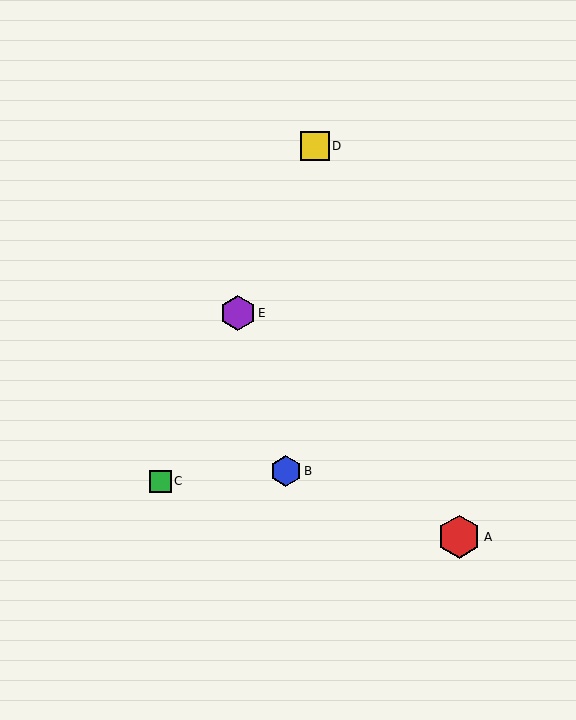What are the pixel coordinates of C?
Object C is at (160, 481).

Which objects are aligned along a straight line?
Objects C, D, E are aligned along a straight line.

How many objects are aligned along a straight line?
3 objects (C, D, E) are aligned along a straight line.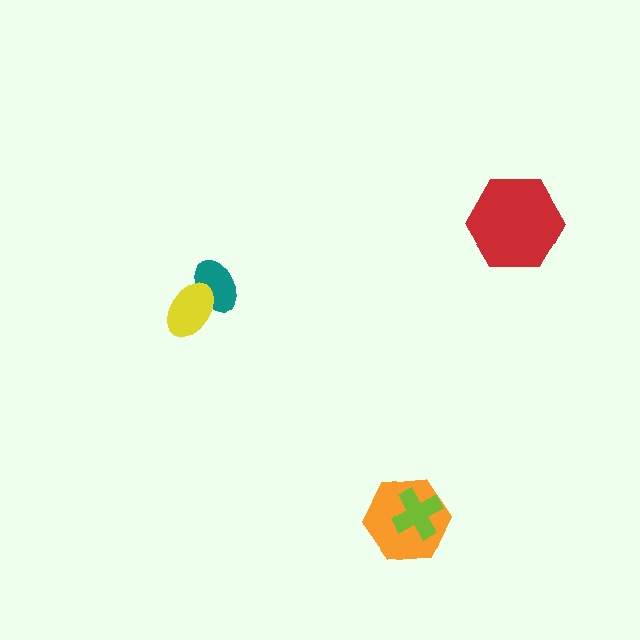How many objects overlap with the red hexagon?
0 objects overlap with the red hexagon.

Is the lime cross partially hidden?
No, no other shape covers it.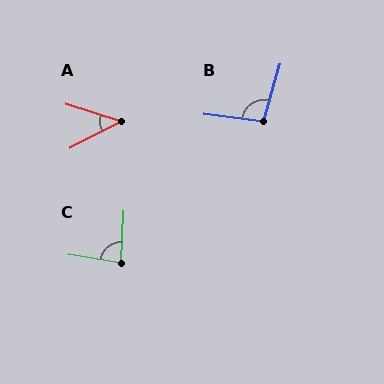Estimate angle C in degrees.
Approximately 83 degrees.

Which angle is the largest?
B, at approximately 99 degrees.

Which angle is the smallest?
A, at approximately 45 degrees.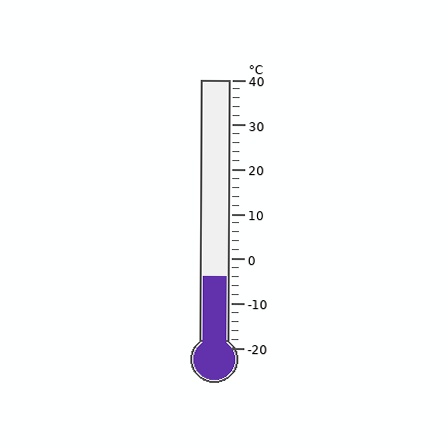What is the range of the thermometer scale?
The thermometer scale ranges from -20°C to 40°C.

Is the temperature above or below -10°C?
The temperature is above -10°C.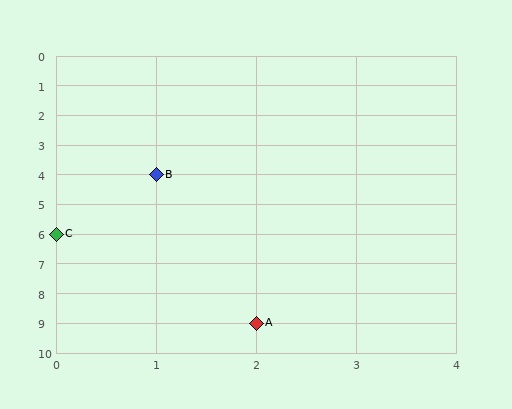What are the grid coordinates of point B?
Point B is at grid coordinates (1, 4).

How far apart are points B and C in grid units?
Points B and C are 1 column and 2 rows apart (about 2.2 grid units diagonally).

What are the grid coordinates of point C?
Point C is at grid coordinates (0, 6).